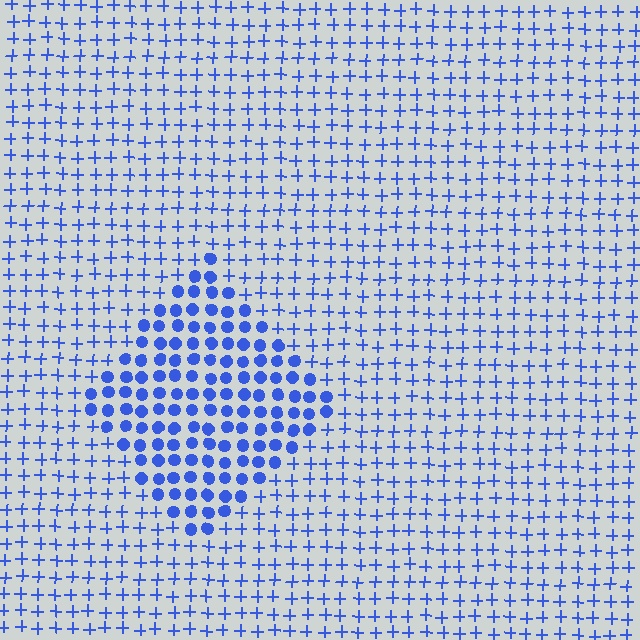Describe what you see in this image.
The image is filled with small blue elements arranged in a uniform grid. A diamond-shaped region contains circles, while the surrounding area contains plus signs. The boundary is defined purely by the change in element shape.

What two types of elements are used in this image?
The image uses circles inside the diamond region and plus signs outside it.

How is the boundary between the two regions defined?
The boundary is defined by a change in element shape: circles inside vs. plus signs outside. All elements share the same color and spacing.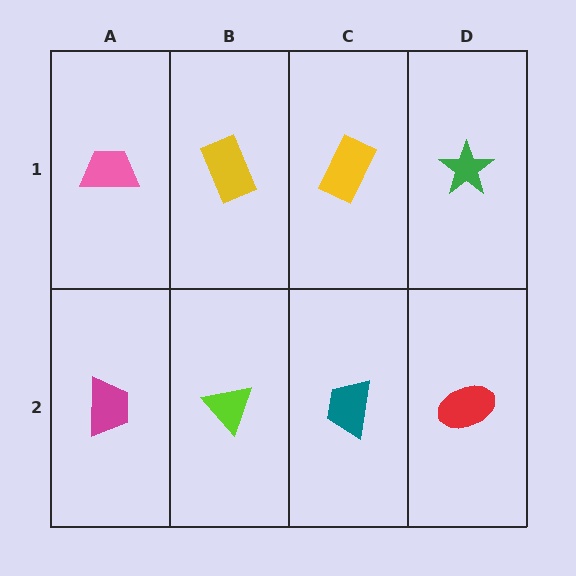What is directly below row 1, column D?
A red ellipse.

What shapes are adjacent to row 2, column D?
A green star (row 1, column D), a teal trapezoid (row 2, column C).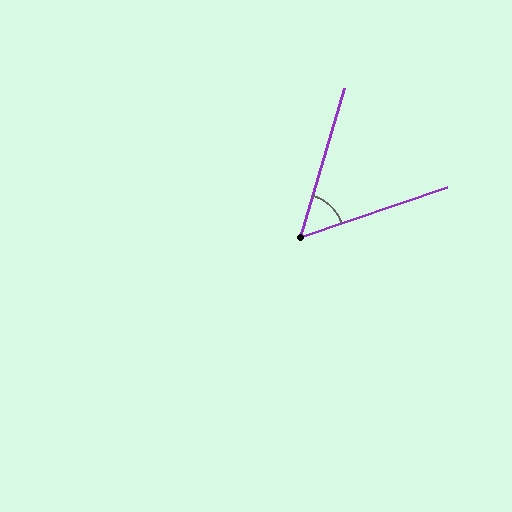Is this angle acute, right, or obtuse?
It is acute.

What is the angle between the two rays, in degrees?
Approximately 55 degrees.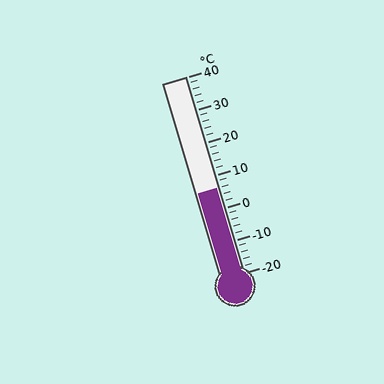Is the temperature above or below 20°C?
The temperature is below 20°C.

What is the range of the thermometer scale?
The thermometer scale ranges from -20°C to 40°C.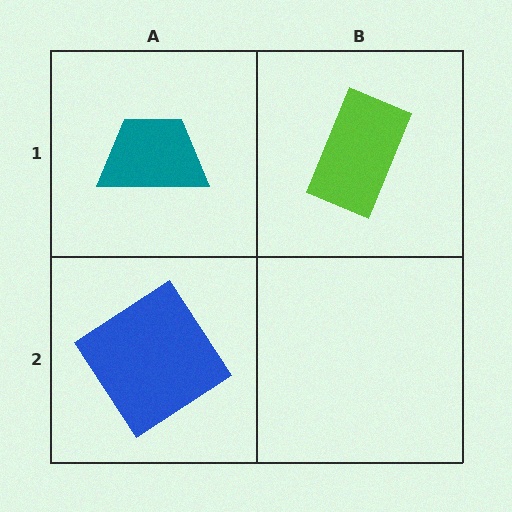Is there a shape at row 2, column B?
No, that cell is empty.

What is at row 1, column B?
A lime rectangle.